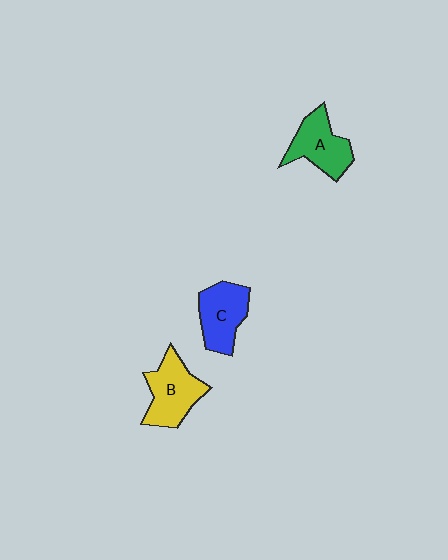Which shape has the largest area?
Shape B (yellow).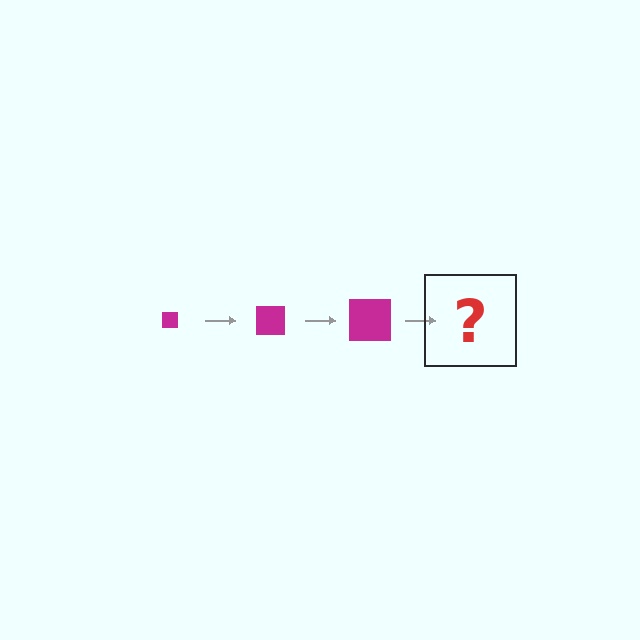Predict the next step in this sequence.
The next step is a magenta square, larger than the previous one.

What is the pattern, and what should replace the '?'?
The pattern is that the square gets progressively larger each step. The '?' should be a magenta square, larger than the previous one.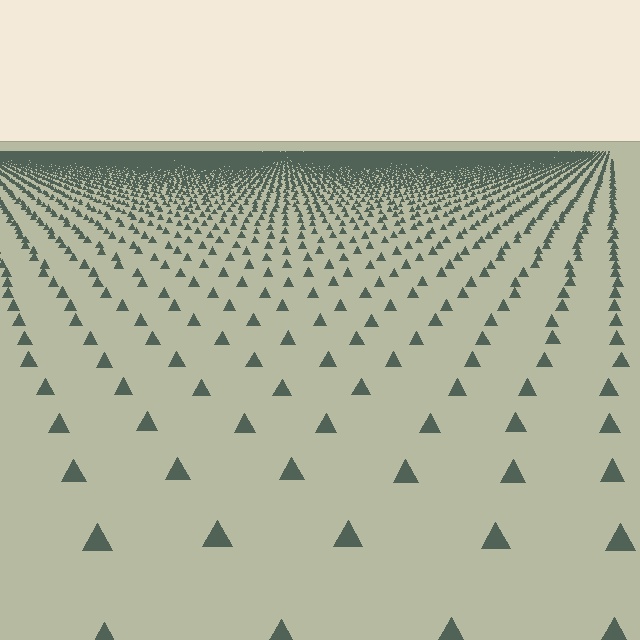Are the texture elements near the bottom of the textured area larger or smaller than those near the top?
Larger. Near the bottom, elements are closer to the viewer and appear at a bigger on-screen size.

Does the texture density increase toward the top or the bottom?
Density increases toward the top.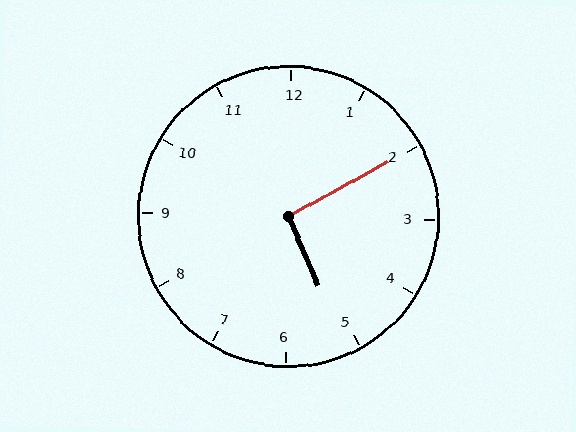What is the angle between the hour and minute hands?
Approximately 95 degrees.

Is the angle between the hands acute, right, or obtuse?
It is right.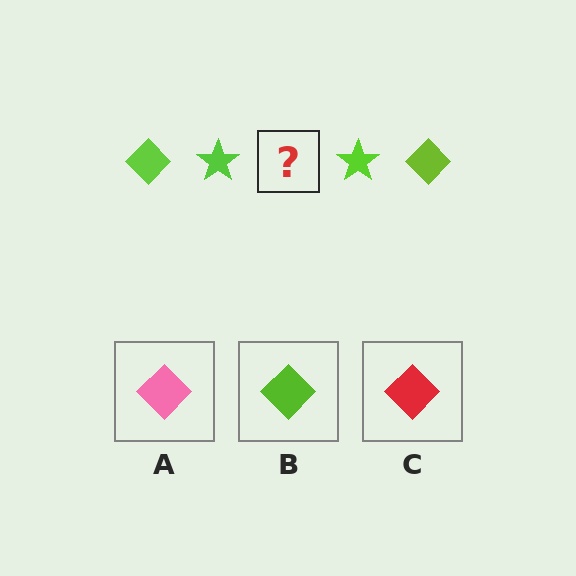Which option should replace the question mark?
Option B.